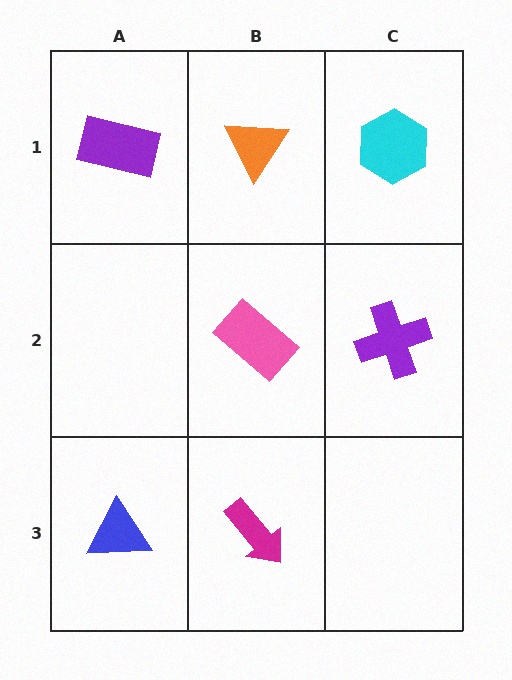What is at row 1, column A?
A purple rectangle.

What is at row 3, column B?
A magenta arrow.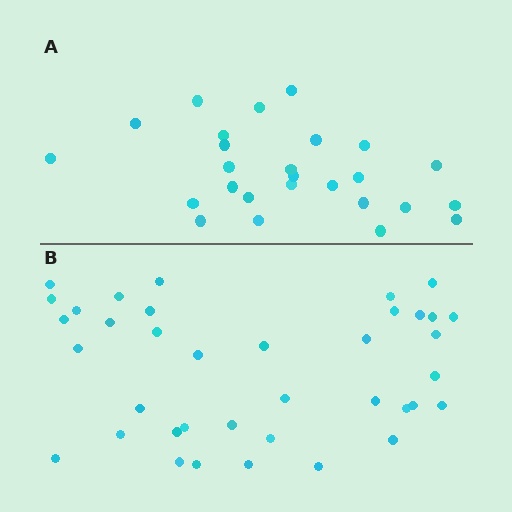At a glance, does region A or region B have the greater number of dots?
Region B (the bottom region) has more dots.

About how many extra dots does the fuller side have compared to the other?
Region B has roughly 12 or so more dots than region A.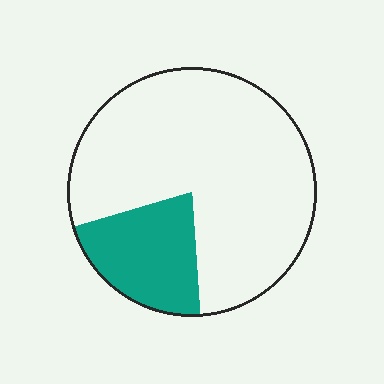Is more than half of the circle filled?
No.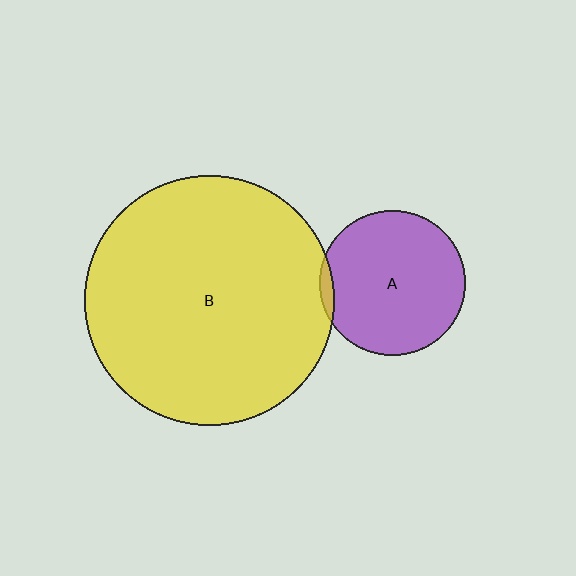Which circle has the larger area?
Circle B (yellow).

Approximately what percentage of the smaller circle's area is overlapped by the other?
Approximately 5%.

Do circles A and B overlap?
Yes.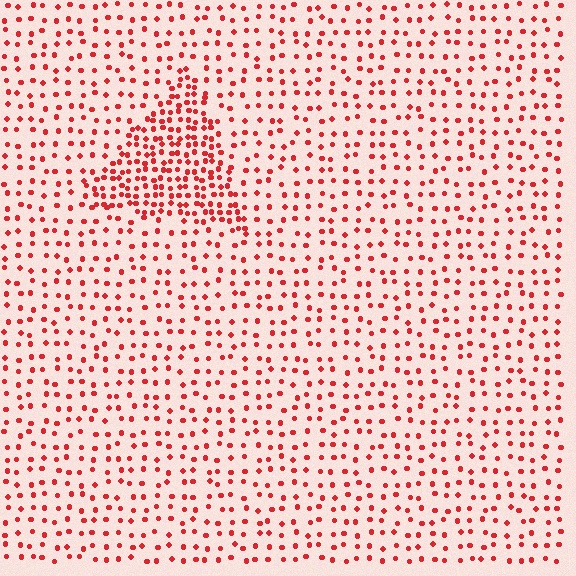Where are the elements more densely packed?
The elements are more densely packed inside the triangle boundary.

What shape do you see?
I see a triangle.